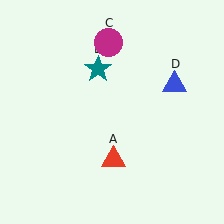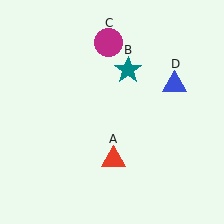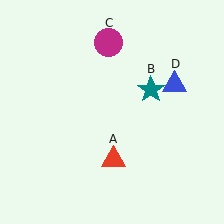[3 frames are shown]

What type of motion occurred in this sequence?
The teal star (object B) rotated clockwise around the center of the scene.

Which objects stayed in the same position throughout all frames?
Red triangle (object A) and magenta circle (object C) and blue triangle (object D) remained stationary.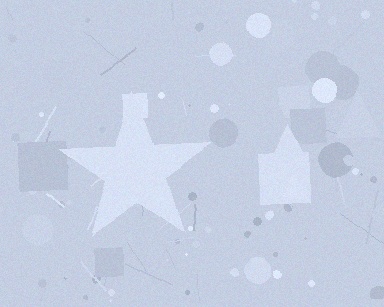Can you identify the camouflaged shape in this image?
The camouflaged shape is a star.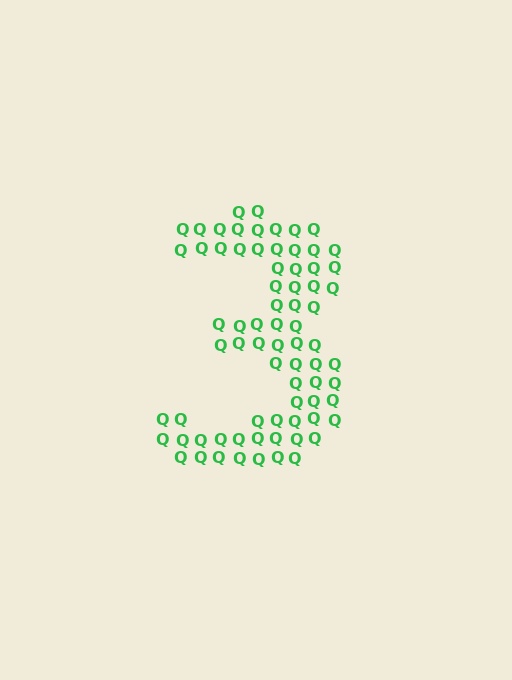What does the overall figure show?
The overall figure shows the digit 3.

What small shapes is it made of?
It is made of small letter Q's.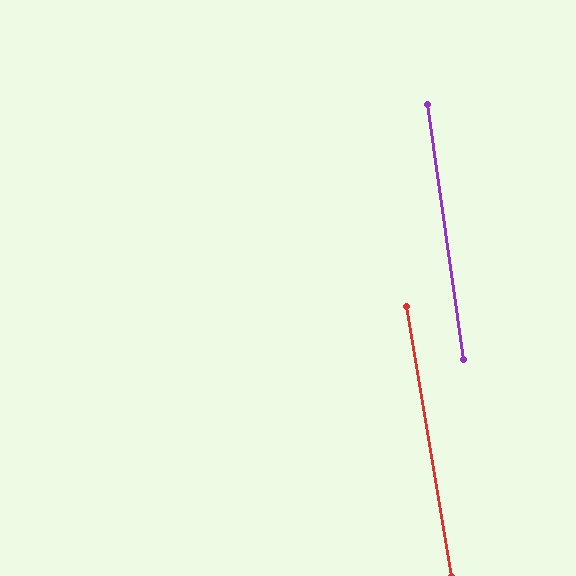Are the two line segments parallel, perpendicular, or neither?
Parallel — their directions differ by only 1.4°.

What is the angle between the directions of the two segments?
Approximately 1 degree.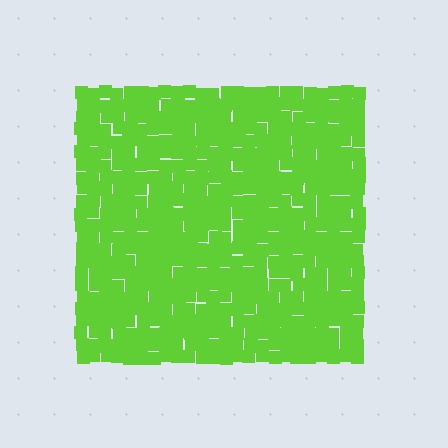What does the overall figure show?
The overall figure shows a square.